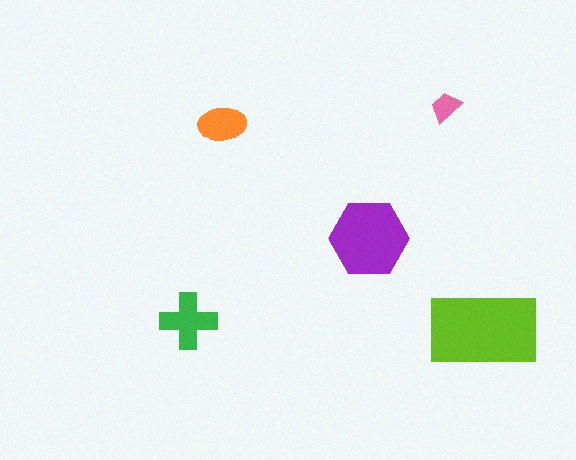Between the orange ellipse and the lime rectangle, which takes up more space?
The lime rectangle.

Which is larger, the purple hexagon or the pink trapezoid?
The purple hexagon.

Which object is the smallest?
The pink trapezoid.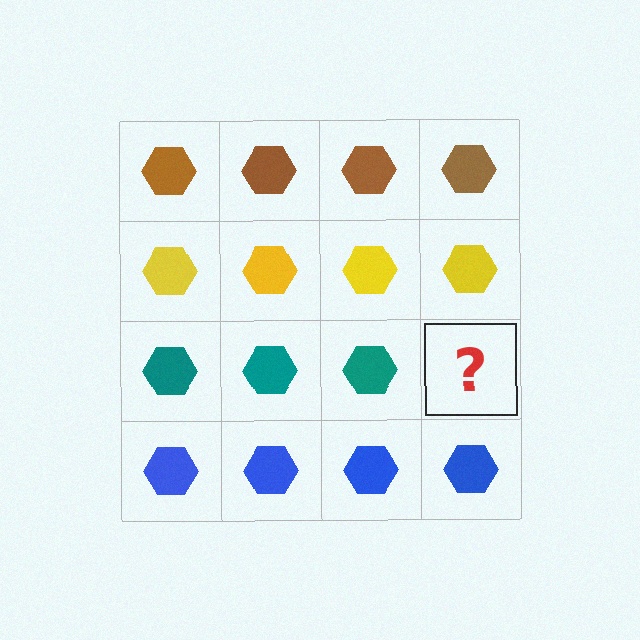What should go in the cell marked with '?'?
The missing cell should contain a teal hexagon.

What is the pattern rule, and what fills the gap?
The rule is that each row has a consistent color. The gap should be filled with a teal hexagon.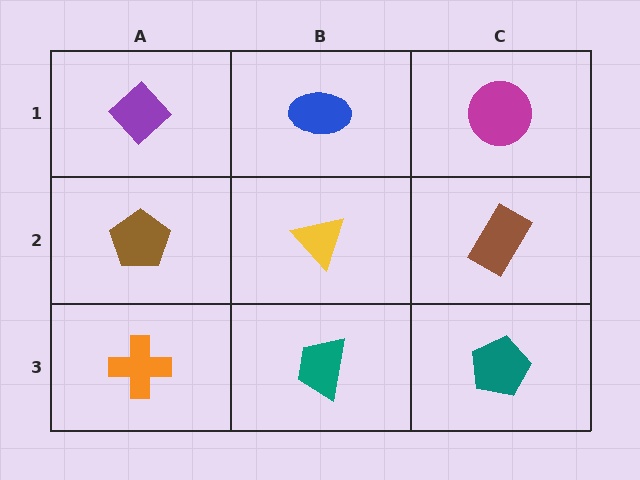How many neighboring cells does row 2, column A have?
3.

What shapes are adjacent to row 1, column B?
A yellow triangle (row 2, column B), a purple diamond (row 1, column A), a magenta circle (row 1, column C).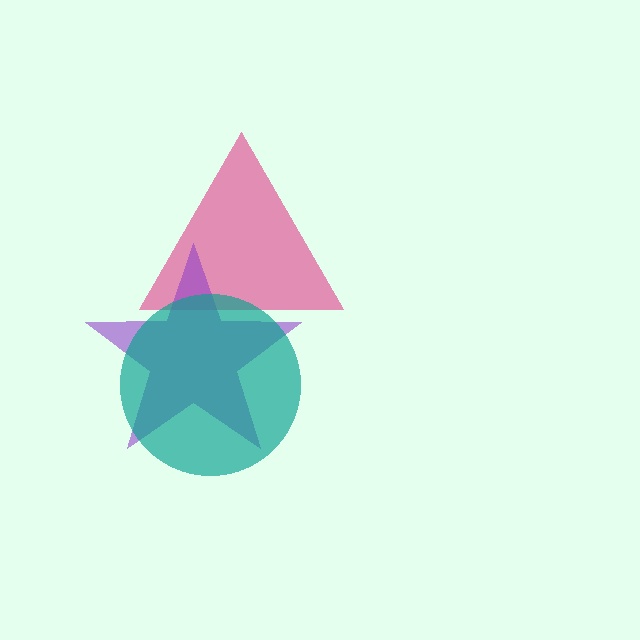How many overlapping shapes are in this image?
There are 3 overlapping shapes in the image.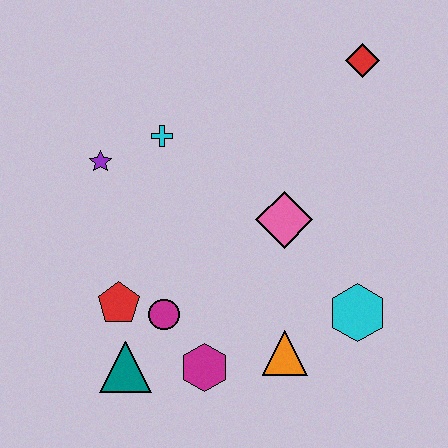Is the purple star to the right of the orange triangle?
No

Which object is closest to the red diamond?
The pink diamond is closest to the red diamond.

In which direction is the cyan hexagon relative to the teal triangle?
The cyan hexagon is to the right of the teal triangle.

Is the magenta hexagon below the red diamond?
Yes